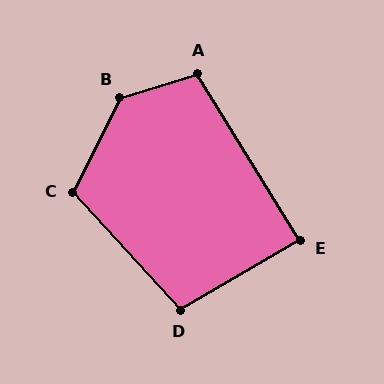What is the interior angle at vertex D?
Approximately 102 degrees (obtuse).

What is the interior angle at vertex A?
Approximately 104 degrees (obtuse).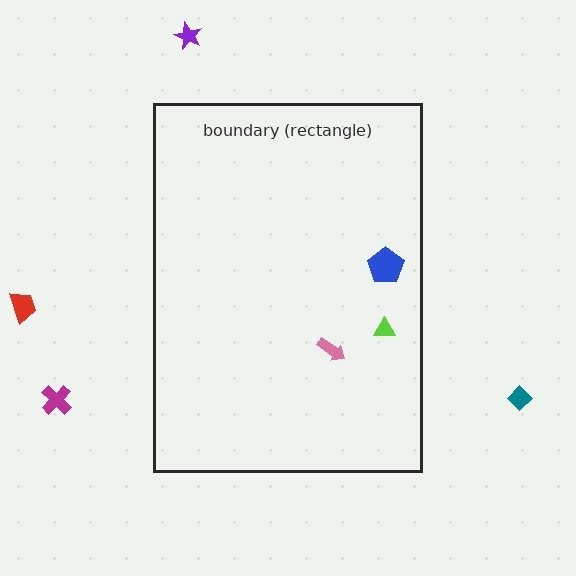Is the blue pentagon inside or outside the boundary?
Inside.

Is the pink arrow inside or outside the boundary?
Inside.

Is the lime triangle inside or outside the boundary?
Inside.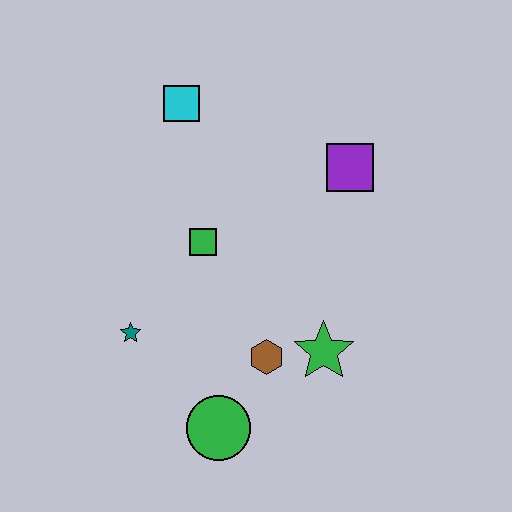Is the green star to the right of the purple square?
No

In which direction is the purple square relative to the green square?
The purple square is to the right of the green square.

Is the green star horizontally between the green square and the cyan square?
No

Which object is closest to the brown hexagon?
The green star is closest to the brown hexagon.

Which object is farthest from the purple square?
The green circle is farthest from the purple square.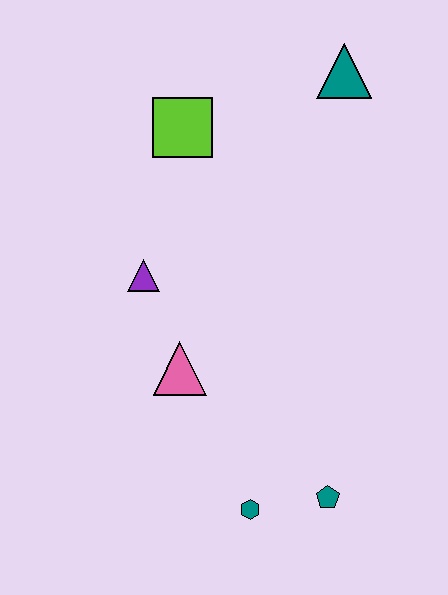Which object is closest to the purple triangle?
The pink triangle is closest to the purple triangle.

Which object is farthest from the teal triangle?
The teal hexagon is farthest from the teal triangle.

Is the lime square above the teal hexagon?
Yes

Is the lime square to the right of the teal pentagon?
No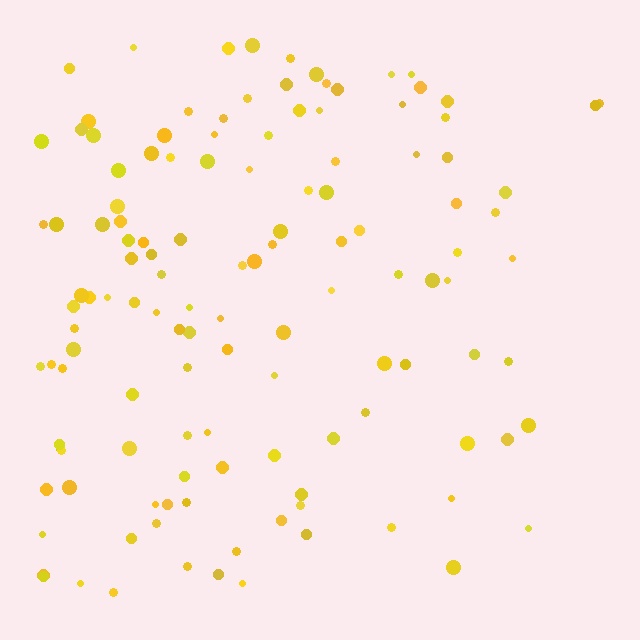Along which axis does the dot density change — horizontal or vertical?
Horizontal.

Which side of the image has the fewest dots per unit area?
The right.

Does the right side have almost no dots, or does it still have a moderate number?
Still a moderate number, just noticeably fewer than the left.